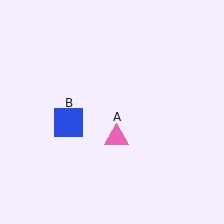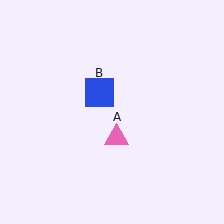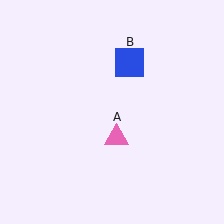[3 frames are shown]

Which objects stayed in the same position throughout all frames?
Pink triangle (object A) remained stationary.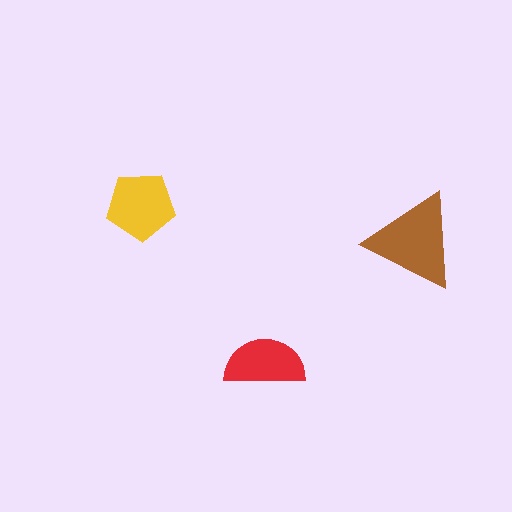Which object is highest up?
The yellow pentagon is topmost.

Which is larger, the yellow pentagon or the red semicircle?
The yellow pentagon.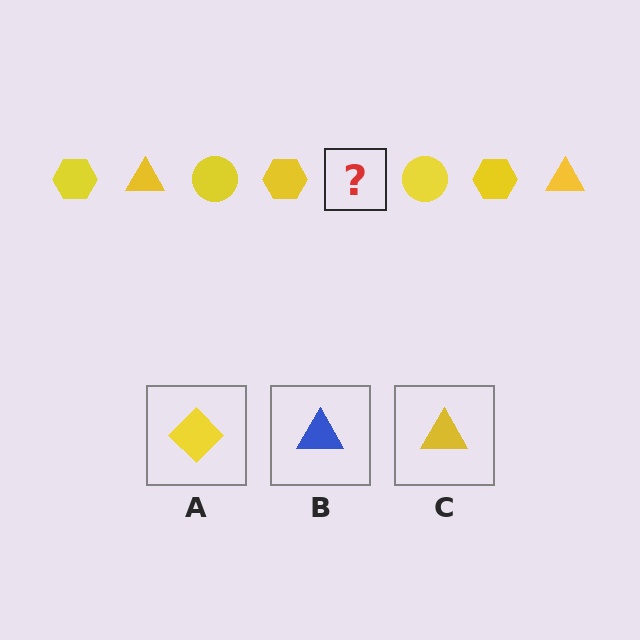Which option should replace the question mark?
Option C.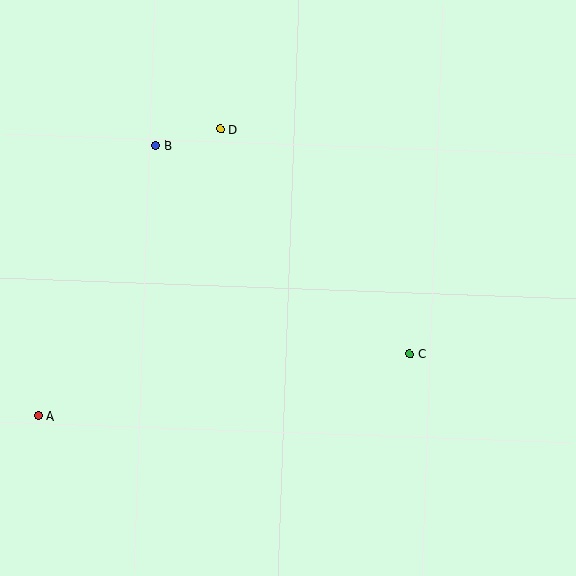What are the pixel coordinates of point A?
Point A is at (39, 416).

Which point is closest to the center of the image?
Point C at (410, 354) is closest to the center.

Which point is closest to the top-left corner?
Point B is closest to the top-left corner.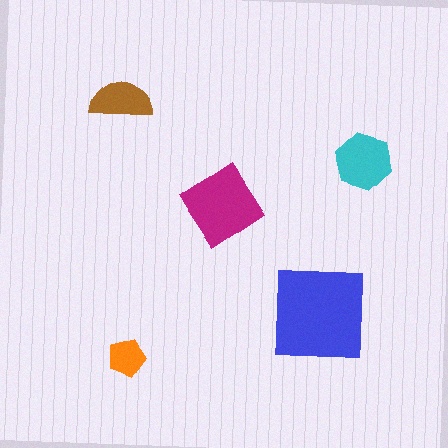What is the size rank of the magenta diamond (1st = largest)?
2nd.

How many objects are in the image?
There are 5 objects in the image.